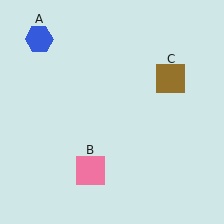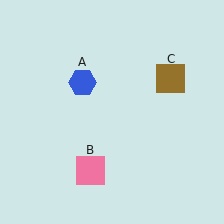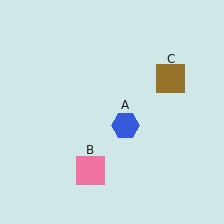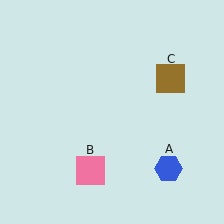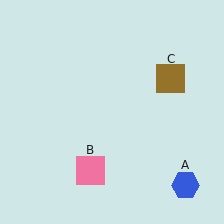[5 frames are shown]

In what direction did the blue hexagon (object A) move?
The blue hexagon (object A) moved down and to the right.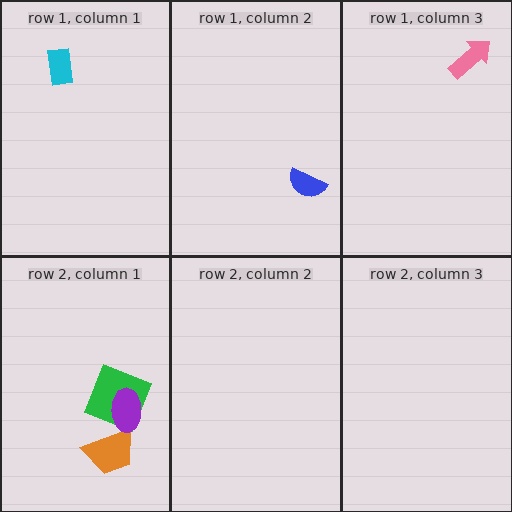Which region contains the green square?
The row 2, column 1 region.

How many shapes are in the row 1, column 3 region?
1.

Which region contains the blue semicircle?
The row 1, column 2 region.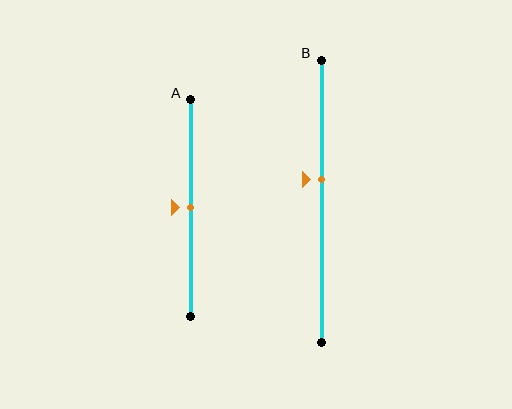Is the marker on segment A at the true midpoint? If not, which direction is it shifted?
Yes, the marker on segment A is at the true midpoint.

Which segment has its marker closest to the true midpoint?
Segment A has its marker closest to the true midpoint.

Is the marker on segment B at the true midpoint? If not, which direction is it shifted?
No, the marker on segment B is shifted upward by about 8% of the segment length.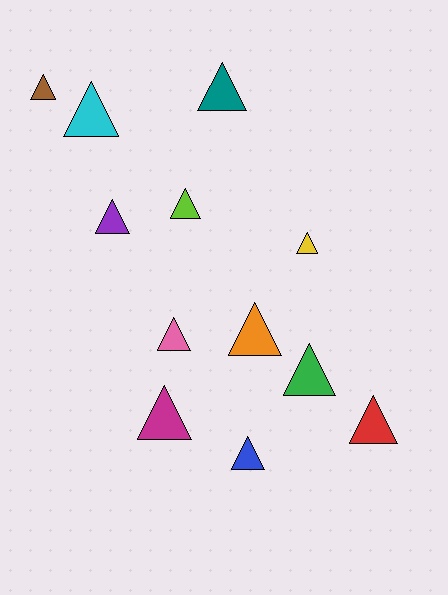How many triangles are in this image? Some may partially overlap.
There are 12 triangles.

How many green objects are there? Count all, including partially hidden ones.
There is 1 green object.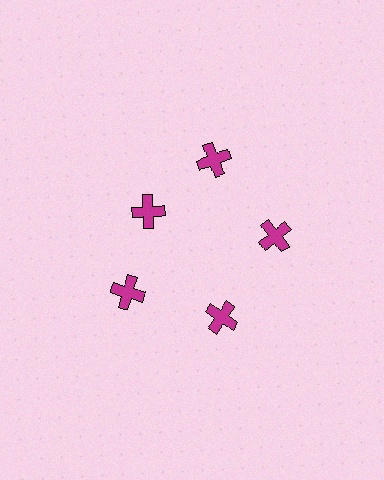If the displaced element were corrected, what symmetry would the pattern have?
It would have 5-fold rotational symmetry — the pattern would map onto itself every 72 degrees.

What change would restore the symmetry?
The symmetry would be restored by moving it outward, back onto the ring so that all 5 crosses sit at equal angles and equal distance from the center.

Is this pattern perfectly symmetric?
No. The 5 magenta crosses are arranged in a ring, but one element near the 10 o'clock position is pulled inward toward the center, breaking the 5-fold rotational symmetry.